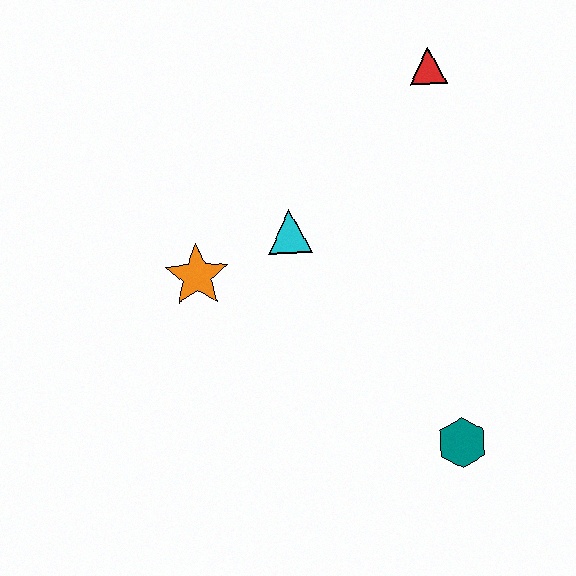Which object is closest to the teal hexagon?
The cyan triangle is closest to the teal hexagon.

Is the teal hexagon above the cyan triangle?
No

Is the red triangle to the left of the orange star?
No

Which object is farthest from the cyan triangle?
The teal hexagon is farthest from the cyan triangle.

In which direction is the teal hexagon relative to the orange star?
The teal hexagon is to the right of the orange star.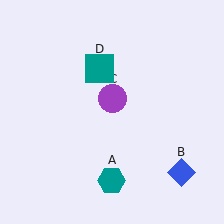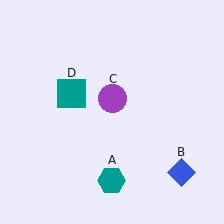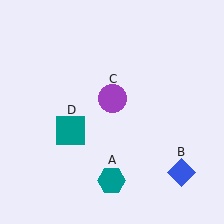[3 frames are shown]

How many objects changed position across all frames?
1 object changed position: teal square (object D).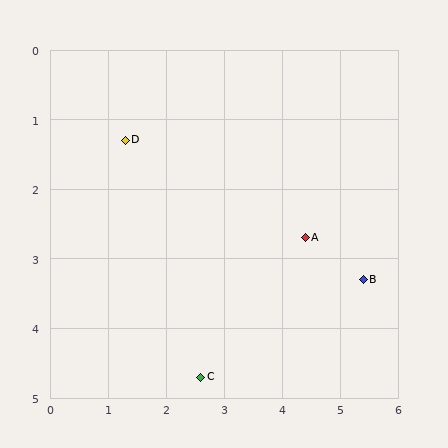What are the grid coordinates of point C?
Point C is at approximately (2.6, 4.7).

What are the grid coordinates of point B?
Point B is at approximately (5.4, 3.3).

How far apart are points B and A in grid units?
Points B and A are about 1.2 grid units apart.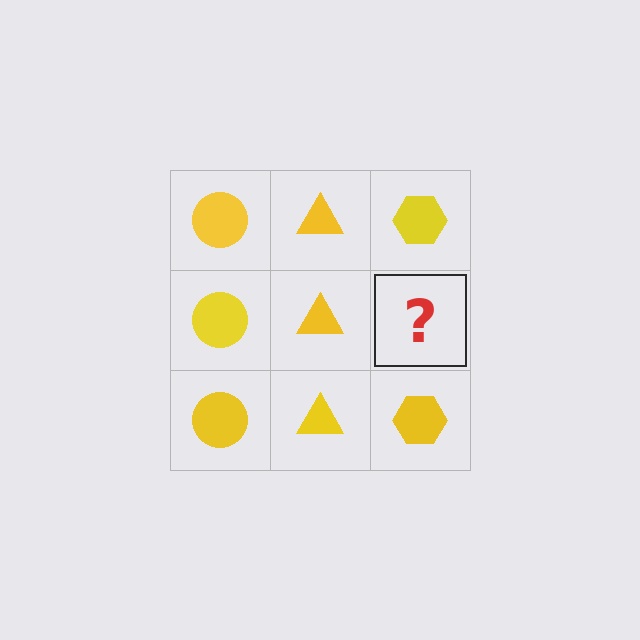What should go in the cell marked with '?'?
The missing cell should contain a yellow hexagon.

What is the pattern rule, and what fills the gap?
The rule is that each column has a consistent shape. The gap should be filled with a yellow hexagon.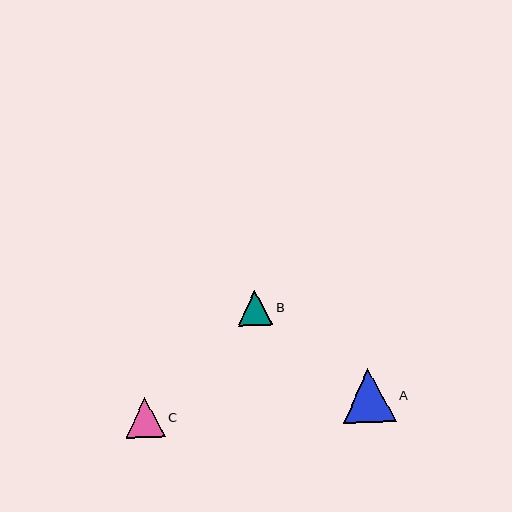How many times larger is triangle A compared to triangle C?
Triangle A is approximately 1.3 times the size of triangle C.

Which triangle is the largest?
Triangle A is the largest with a size of approximately 54 pixels.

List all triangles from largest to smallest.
From largest to smallest: A, C, B.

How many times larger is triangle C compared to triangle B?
Triangle C is approximately 1.1 times the size of triangle B.